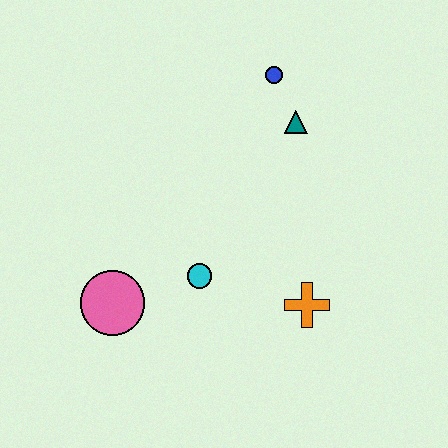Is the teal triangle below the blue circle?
Yes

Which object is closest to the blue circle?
The teal triangle is closest to the blue circle.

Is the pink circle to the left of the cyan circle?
Yes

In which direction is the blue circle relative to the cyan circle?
The blue circle is above the cyan circle.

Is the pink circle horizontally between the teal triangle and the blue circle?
No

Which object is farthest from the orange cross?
The blue circle is farthest from the orange cross.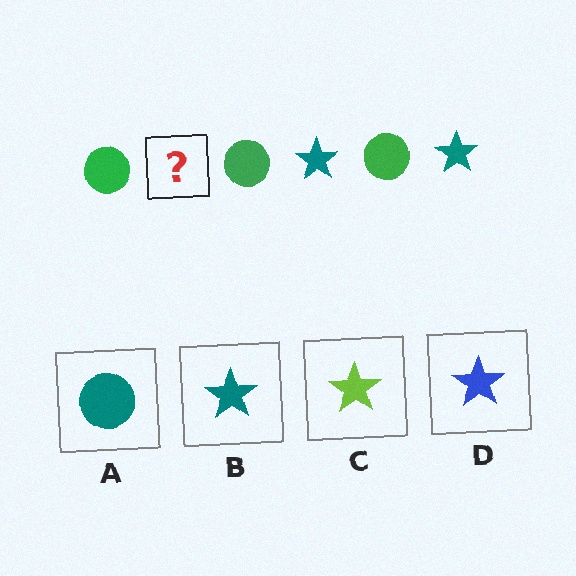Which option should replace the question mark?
Option B.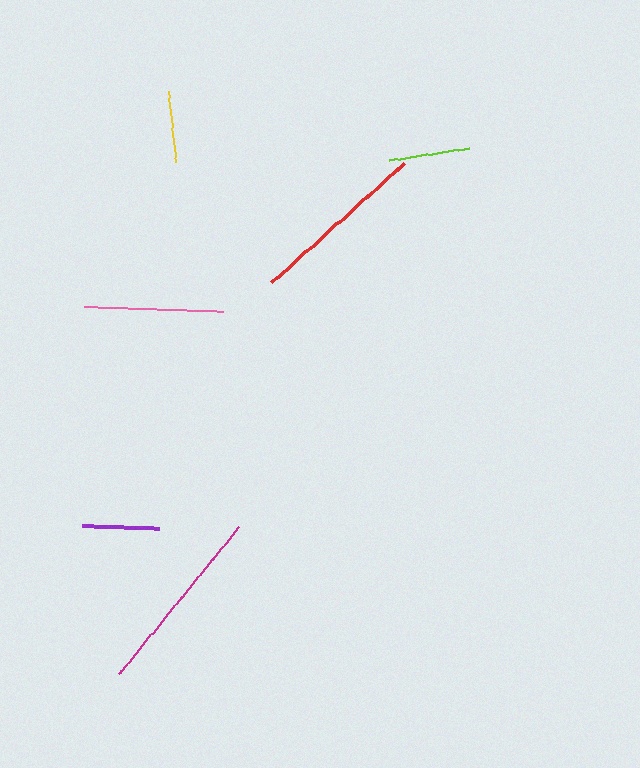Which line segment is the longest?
The magenta line is the longest at approximately 190 pixels.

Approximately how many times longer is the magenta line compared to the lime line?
The magenta line is approximately 2.3 times the length of the lime line.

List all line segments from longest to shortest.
From longest to shortest: magenta, red, pink, lime, purple, yellow.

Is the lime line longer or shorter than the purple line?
The lime line is longer than the purple line.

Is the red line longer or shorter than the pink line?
The red line is longer than the pink line.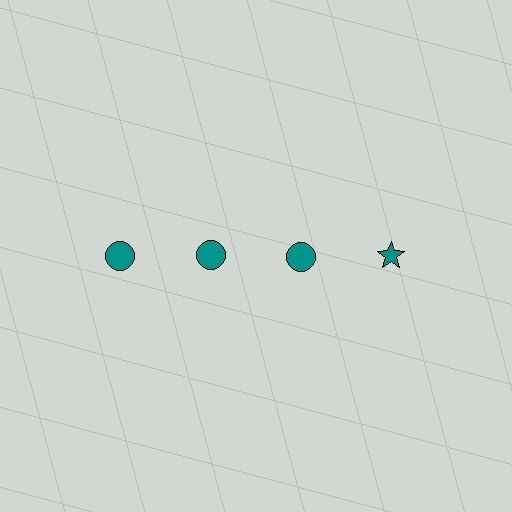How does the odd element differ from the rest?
It has a different shape: star instead of circle.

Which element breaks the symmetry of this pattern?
The teal star in the top row, second from right column breaks the symmetry. All other shapes are teal circles.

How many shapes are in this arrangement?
There are 4 shapes arranged in a grid pattern.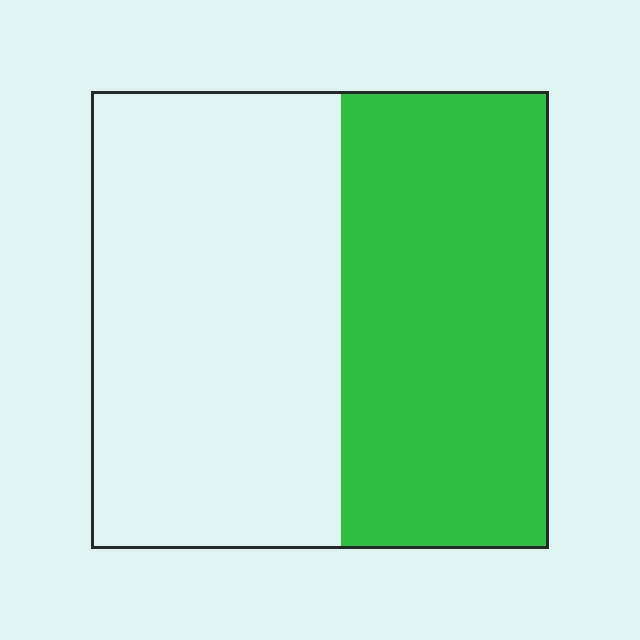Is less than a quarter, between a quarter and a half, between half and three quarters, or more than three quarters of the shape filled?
Between a quarter and a half.